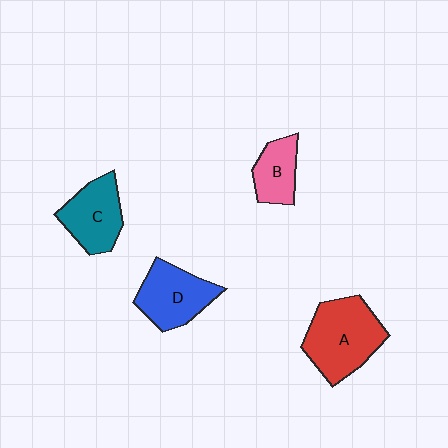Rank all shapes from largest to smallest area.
From largest to smallest: A (red), D (blue), C (teal), B (pink).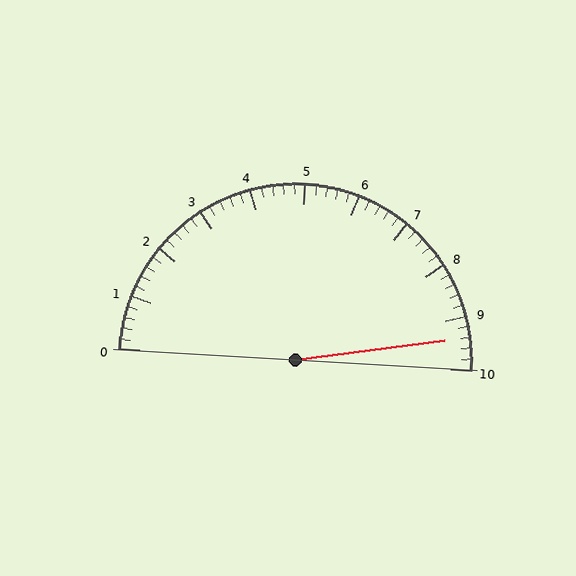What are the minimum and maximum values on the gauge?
The gauge ranges from 0 to 10.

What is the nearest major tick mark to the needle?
The nearest major tick mark is 9.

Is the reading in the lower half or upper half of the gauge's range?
The reading is in the upper half of the range (0 to 10).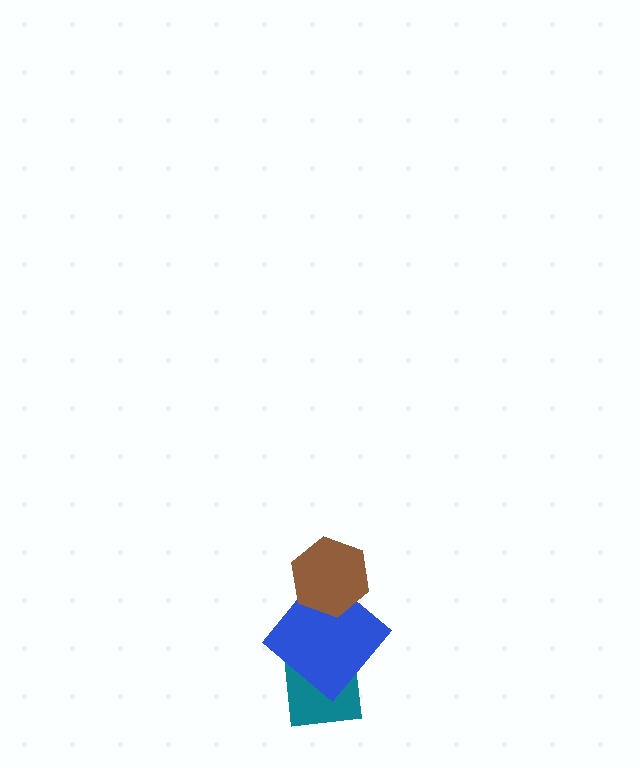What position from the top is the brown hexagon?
The brown hexagon is 1st from the top.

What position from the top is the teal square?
The teal square is 3rd from the top.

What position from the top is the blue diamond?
The blue diamond is 2nd from the top.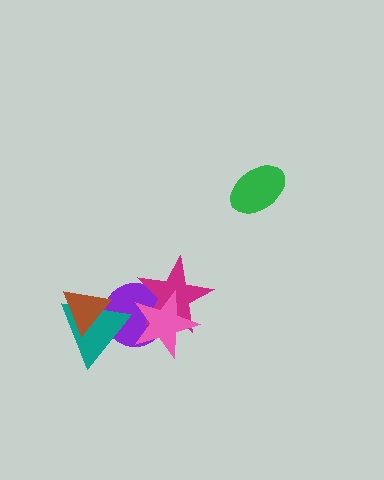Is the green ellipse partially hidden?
No, no other shape covers it.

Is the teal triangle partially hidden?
Yes, it is partially covered by another shape.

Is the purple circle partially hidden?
Yes, it is partially covered by another shape.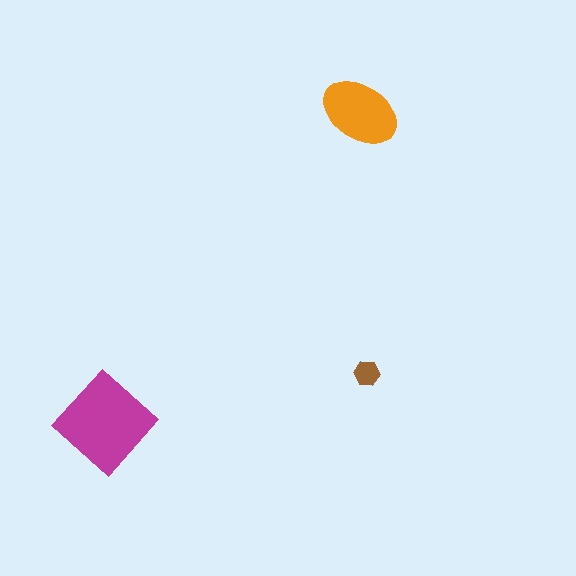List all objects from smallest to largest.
The brown hexagon, the orange ellipse, the magenta diamond.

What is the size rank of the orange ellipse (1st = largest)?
2nd.